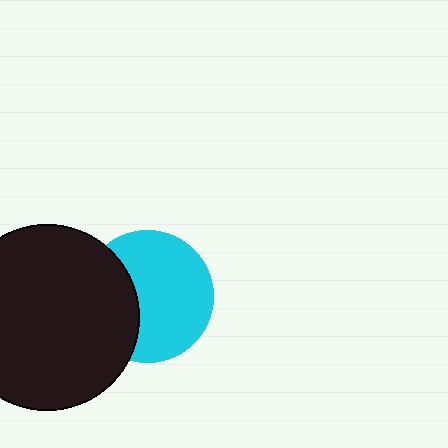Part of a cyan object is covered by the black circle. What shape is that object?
It is a circle.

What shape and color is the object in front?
The object in front is a black circle.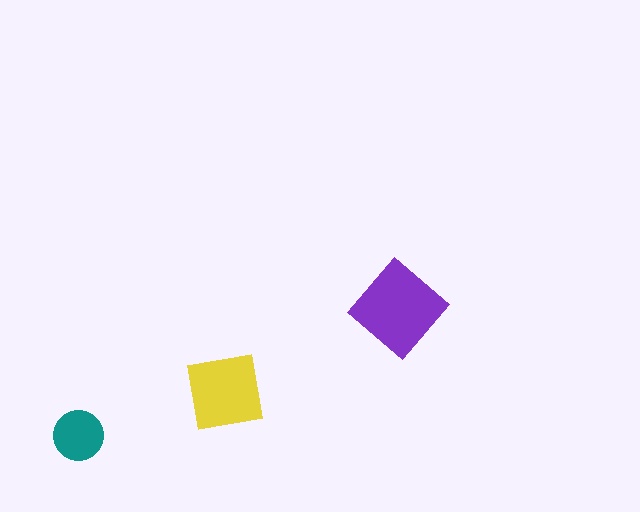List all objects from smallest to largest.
The teal circle, the yellow square, the purple diamond.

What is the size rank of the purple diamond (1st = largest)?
1st.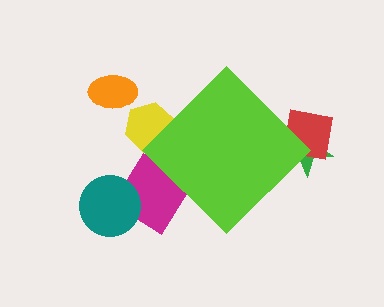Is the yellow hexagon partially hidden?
Yes, the yellow hexagon is partially hidden behind the lime diamond.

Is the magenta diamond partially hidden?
Yes, the magenta diamond is partially hidden behind the lime diamond.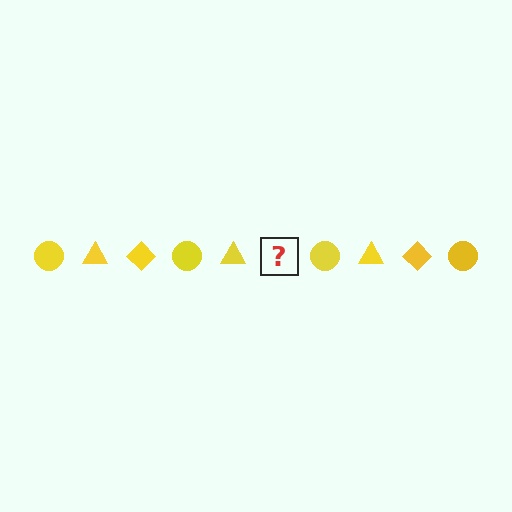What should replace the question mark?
The question mark should be replaced with a yellow diamond.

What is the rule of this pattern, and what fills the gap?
The rule is that the pattern cycles through circle, triangle, diamond shapes in yellow. The gap should be filled with a yellow diamond.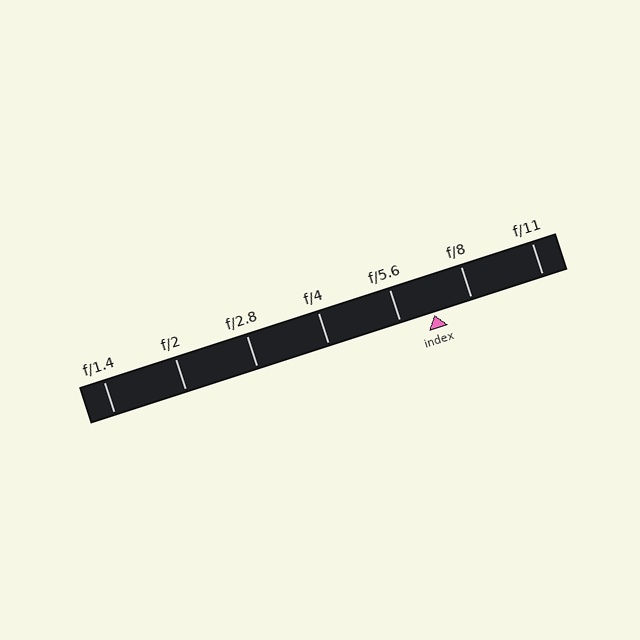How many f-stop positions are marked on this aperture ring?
There are 7 f-stop positions marked.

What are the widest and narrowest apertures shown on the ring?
The widest aperture shown is f/1.4 and the narrowest is f/11.